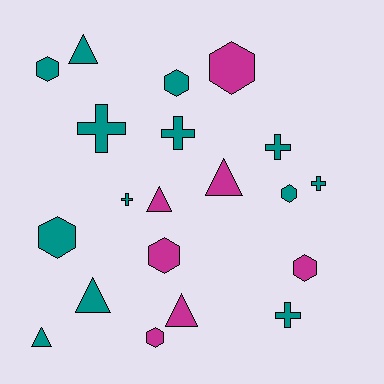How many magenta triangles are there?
There are 3 magenta triangles.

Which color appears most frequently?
Teal, with 13 objects.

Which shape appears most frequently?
Hexagon, with 8 objects.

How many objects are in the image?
There are 20 objects.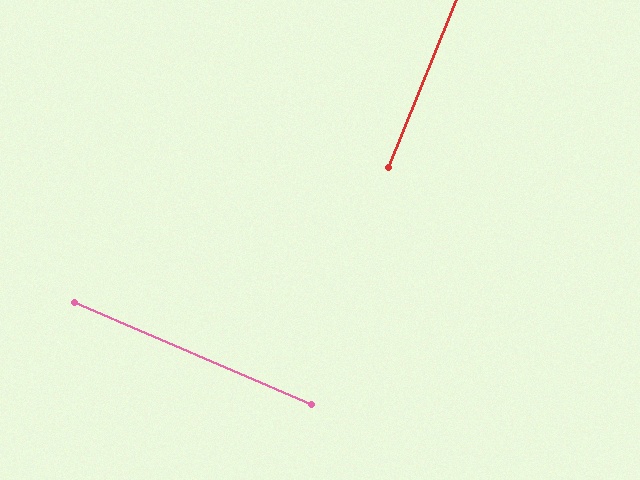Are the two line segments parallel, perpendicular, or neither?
Perpendicular — they meet at approximately 89°.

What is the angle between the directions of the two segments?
Approximately 89 degrees.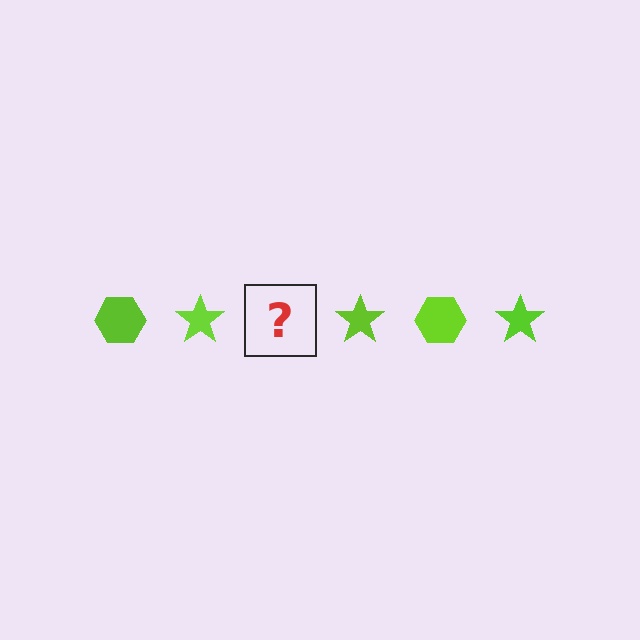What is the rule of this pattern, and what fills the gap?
The rule is that the pattern cycles through hexagon, star shapes in lime. The gap should be filled with a lime hexagon.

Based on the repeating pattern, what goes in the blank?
The blank should be a lime hexagon.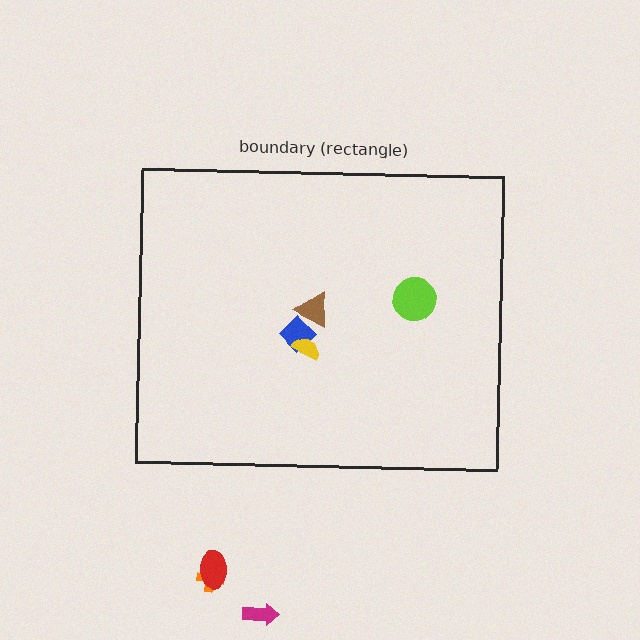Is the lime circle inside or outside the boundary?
Inside.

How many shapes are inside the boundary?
4 inside, 3 outside.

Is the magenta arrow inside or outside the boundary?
Outside.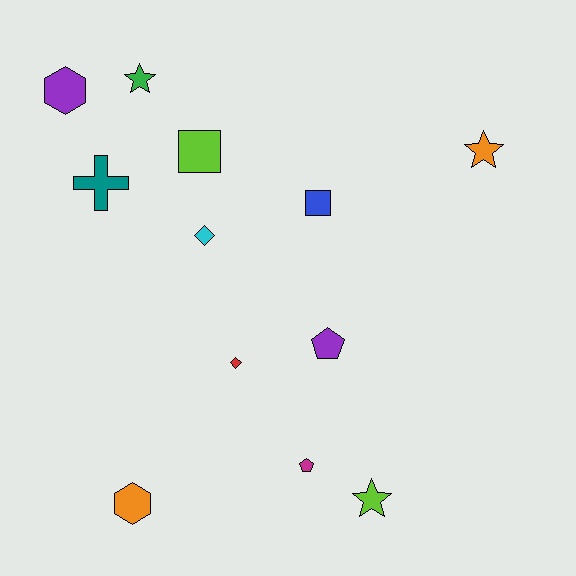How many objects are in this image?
There are 12 objects.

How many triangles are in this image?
There are no triangles.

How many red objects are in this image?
There is 1 red object.